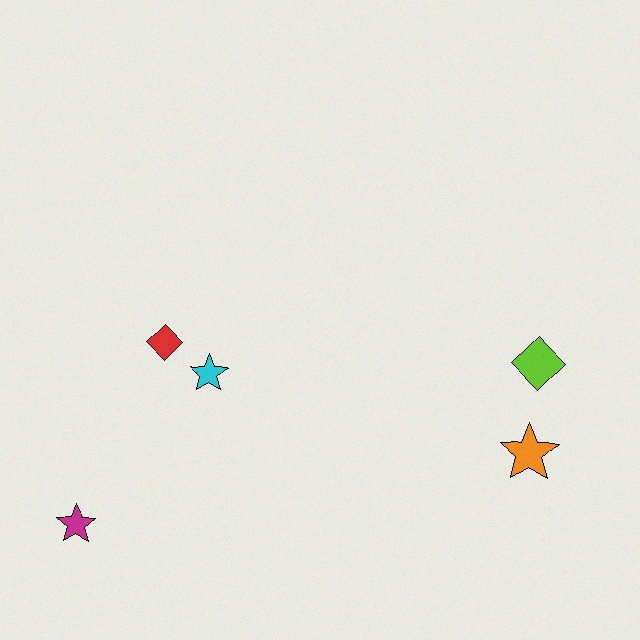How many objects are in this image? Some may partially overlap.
There are 5 objects.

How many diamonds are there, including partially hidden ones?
There are 2 diamonds.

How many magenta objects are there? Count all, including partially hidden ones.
There is 1 magenta object.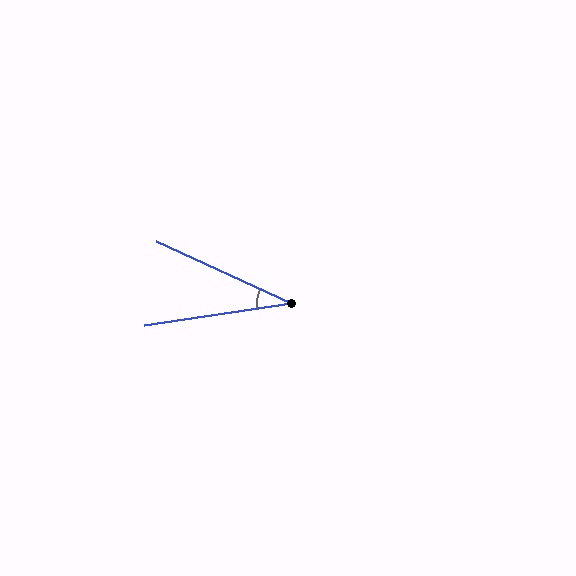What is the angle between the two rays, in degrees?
Approximately 33 degrees.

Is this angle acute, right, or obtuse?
It is acute.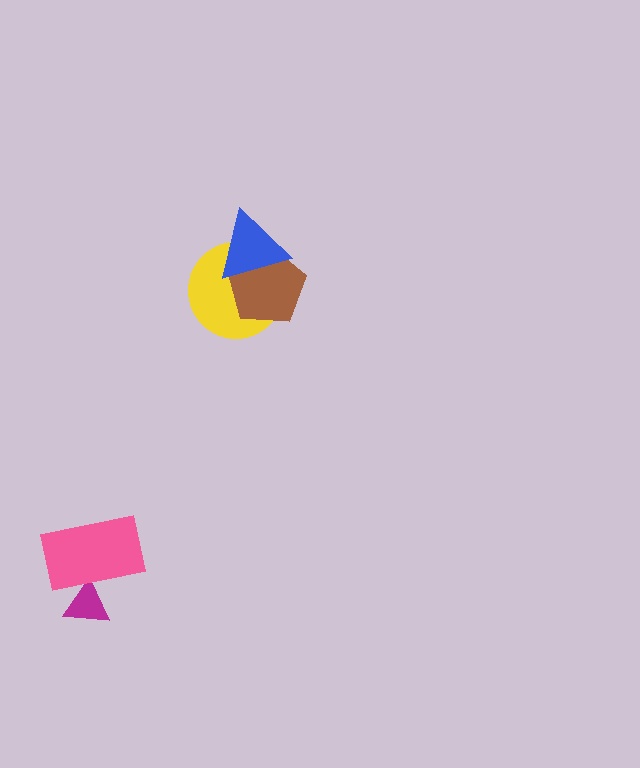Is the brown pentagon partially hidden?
Yes, it is partially covered by another shape.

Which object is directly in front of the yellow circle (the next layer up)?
The brown pentagon is directly in front of the yellow circle.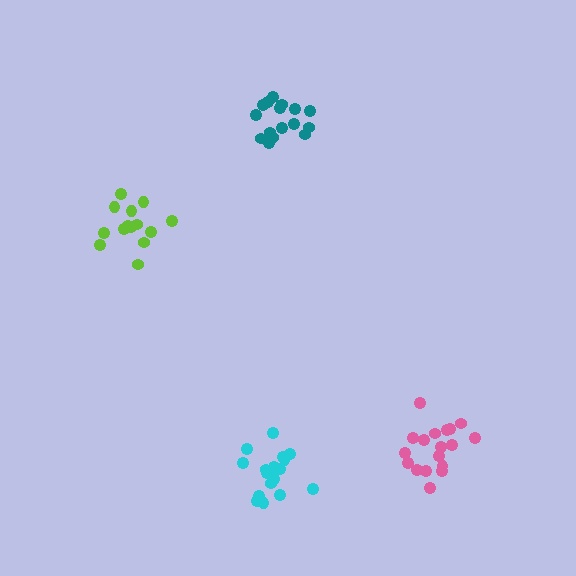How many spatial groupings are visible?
There are 4 spatial groupings.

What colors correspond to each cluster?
The clusters are colored: cyan, lime, pink, teal.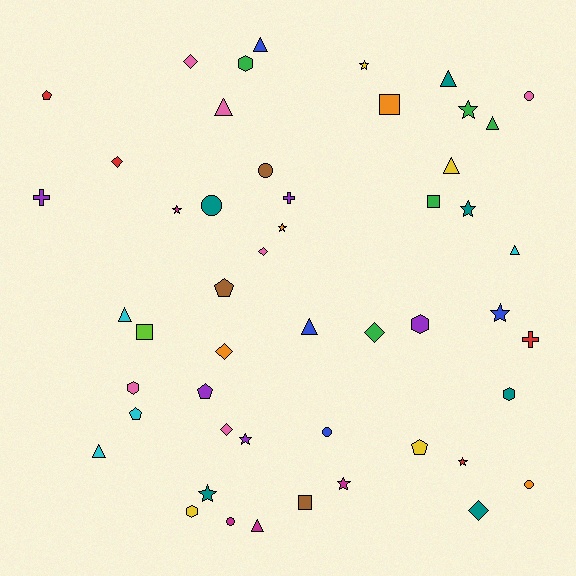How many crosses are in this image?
There are 3 crosses.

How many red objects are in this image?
There are 4 red objects.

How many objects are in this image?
There are 50 objects.